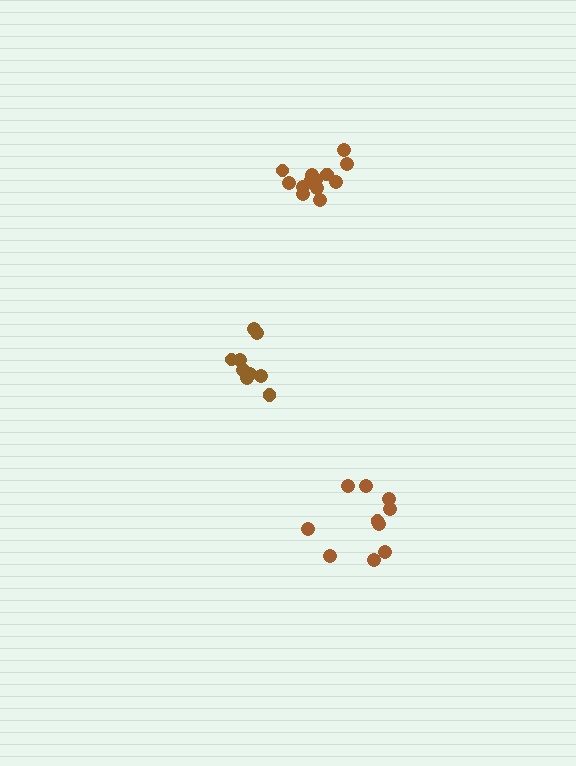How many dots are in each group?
Group 1: 13 dots, Group 2: 10 dots, Group 3: 9 dots (32 total).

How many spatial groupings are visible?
There are 3 spatial groupings.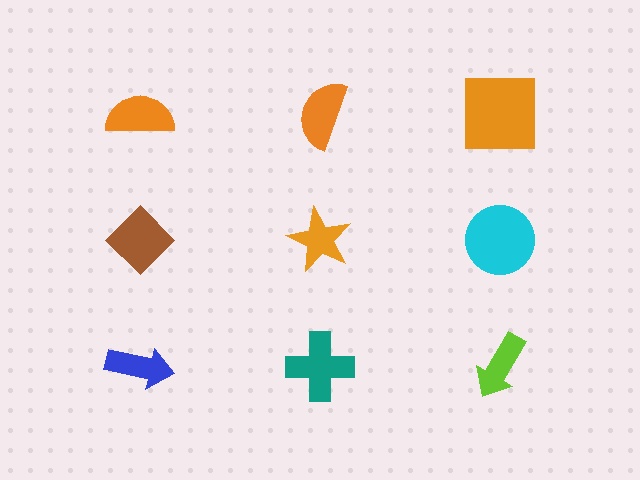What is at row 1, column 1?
An orange semicircle.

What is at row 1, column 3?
An orange square.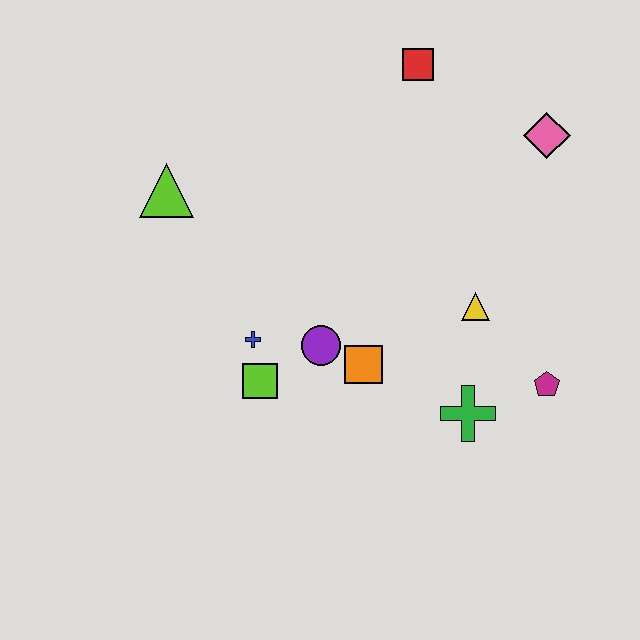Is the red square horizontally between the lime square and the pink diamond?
Yes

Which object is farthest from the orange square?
The red square is farthest from the orange square.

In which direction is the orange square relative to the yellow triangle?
The orange square is to the left of the yellow triangle.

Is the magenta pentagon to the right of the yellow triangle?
Yes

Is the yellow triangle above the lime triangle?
No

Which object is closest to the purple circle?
The orange square is closest to the purple circle.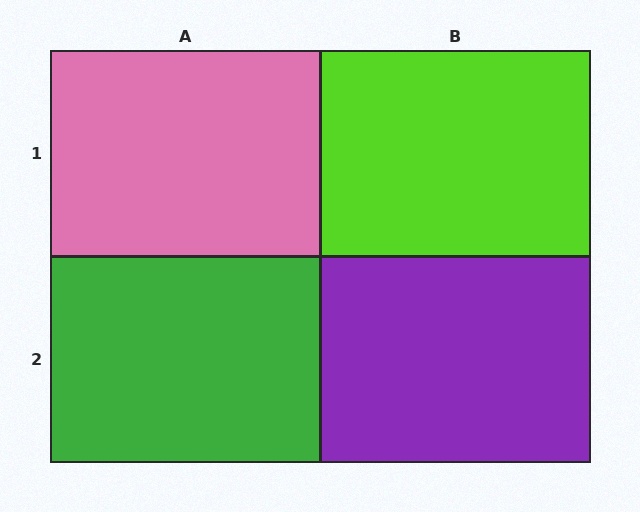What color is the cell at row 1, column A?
Pink.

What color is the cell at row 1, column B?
Lime.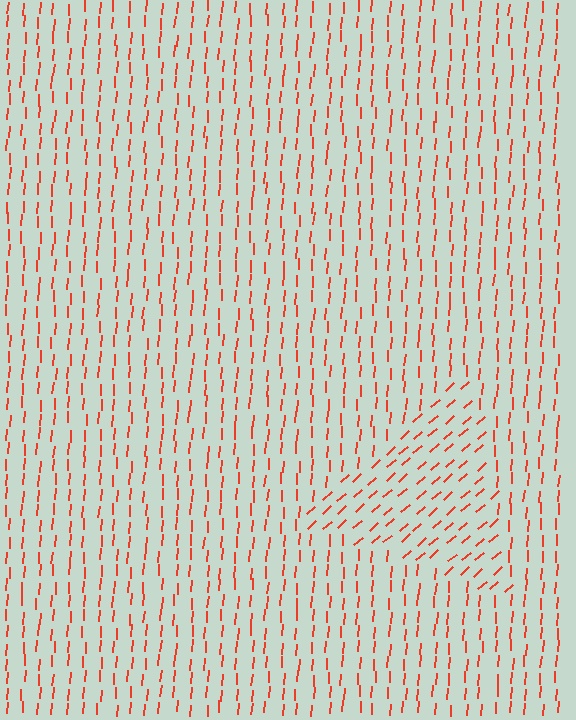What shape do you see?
I see a triangle.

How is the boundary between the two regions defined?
The boundary is defined purely by a change in line orientation (approximately 45 degrees difference). All lines are the same color and thickness.